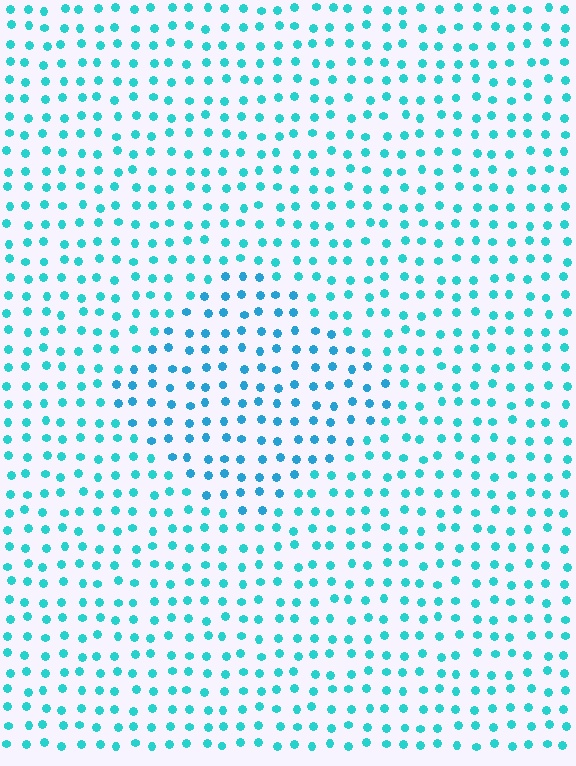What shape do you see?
I see a diamond.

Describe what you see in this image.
The image is filled with small cyan elements in a uniform arrangement. A diamond-shaped region is visible where the elements are tinted to a slightly different hue, forming a subtle color boundary.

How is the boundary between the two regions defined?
The boundary is defined purely by a slight shift in hue (about 19 degrees). Spacing, size, and orientation are identical on both sides.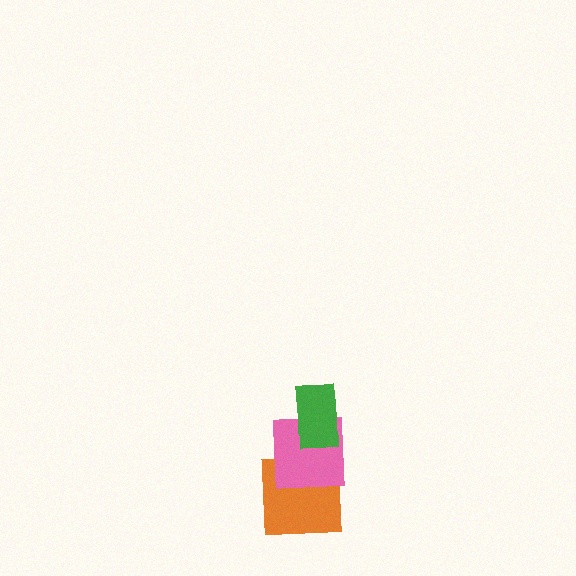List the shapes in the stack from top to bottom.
From top to bottom: the green rectangle, the pink square, the orange square.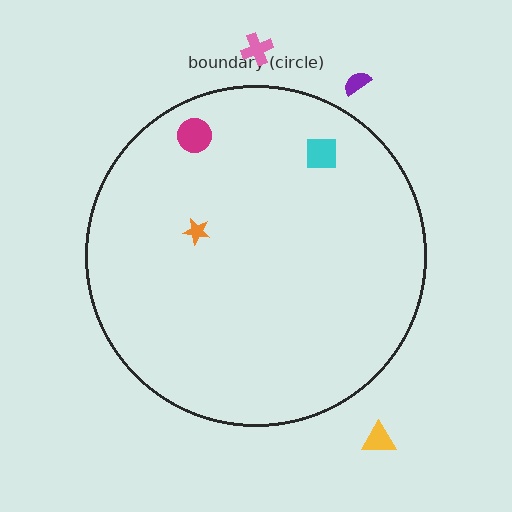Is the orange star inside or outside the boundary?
Inside.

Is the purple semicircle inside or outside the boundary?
Outside.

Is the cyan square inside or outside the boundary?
Inside.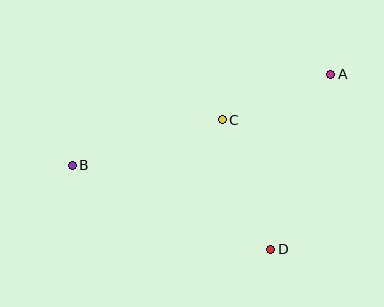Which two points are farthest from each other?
Points A and B are farthest from each other.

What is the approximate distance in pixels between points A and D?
The distance between A and D is approximately 185 pixels.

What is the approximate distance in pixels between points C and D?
The distance between C and D is approximately 138 pixels.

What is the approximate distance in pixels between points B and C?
The distance between B and C is approximately 157 pixels.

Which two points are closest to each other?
Points A and C are closest to each other.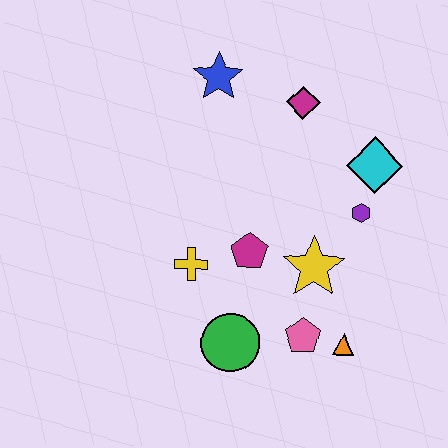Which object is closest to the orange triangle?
The pink pentagon is closest to the orange triangle.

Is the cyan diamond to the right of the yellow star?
Yes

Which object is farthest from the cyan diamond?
The green circle is farthest from the cyan diamond.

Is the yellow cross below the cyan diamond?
Yes